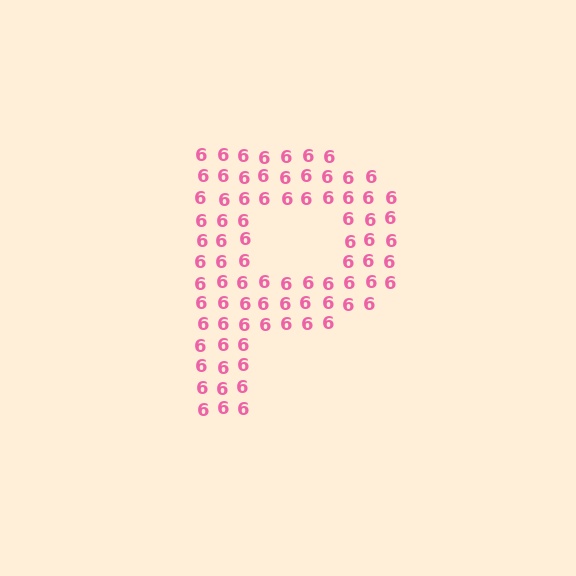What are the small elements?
The small elements are digit 6's.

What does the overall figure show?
The overall figure shows the letter P.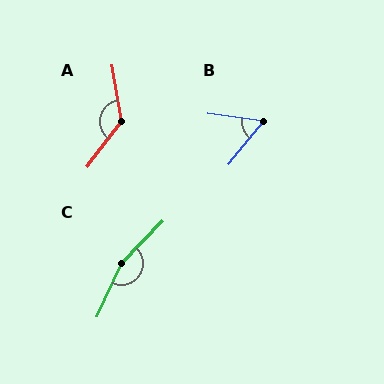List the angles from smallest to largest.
B (58°), A (134°), C (160°).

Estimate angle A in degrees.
Approximately 134 degrees.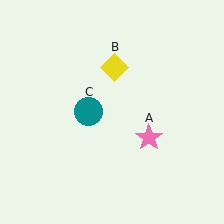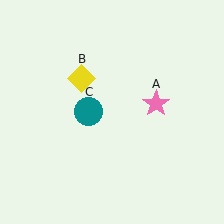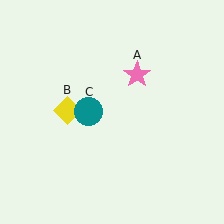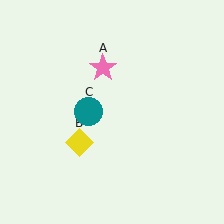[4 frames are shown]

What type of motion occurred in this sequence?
The pink star (object A), yellow diamond (object B) rotated counterclockwise around the center of the scene.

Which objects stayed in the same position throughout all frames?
Teal circle (object C) remained stationary.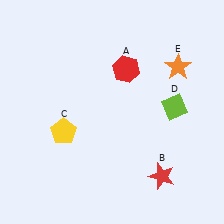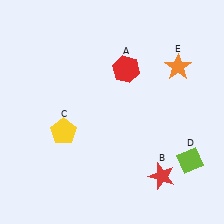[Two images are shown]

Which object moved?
The lime diamond (D) moved down.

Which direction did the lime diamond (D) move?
The lime diamond (D) moved down.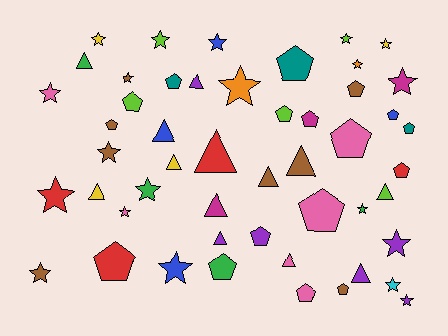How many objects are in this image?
There are 50 objects.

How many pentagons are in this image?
There are 17 pentagons.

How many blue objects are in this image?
There are 4 blue objects.